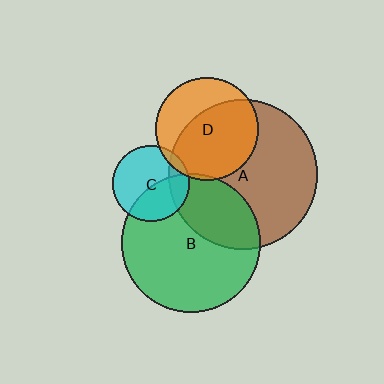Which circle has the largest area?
Circle A (brown).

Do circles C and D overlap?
Yes.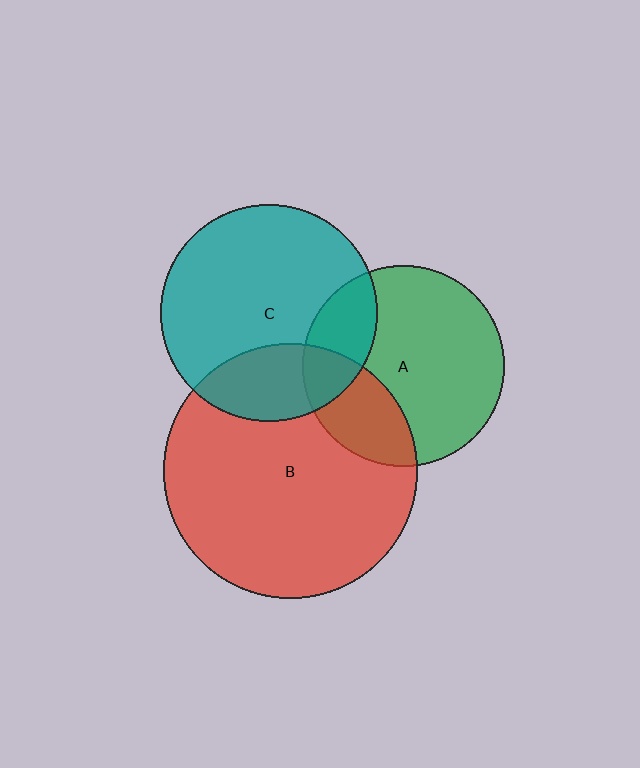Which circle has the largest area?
Circle B (red).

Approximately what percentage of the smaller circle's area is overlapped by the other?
Approximately 25%.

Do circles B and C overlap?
Yes.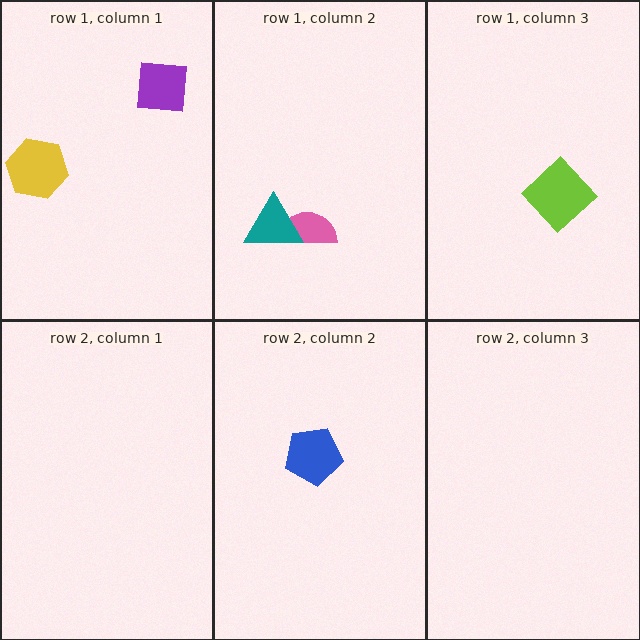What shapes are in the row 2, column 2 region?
The blue pentagon.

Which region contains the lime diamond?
The row 1, column 3 region.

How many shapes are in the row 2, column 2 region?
1.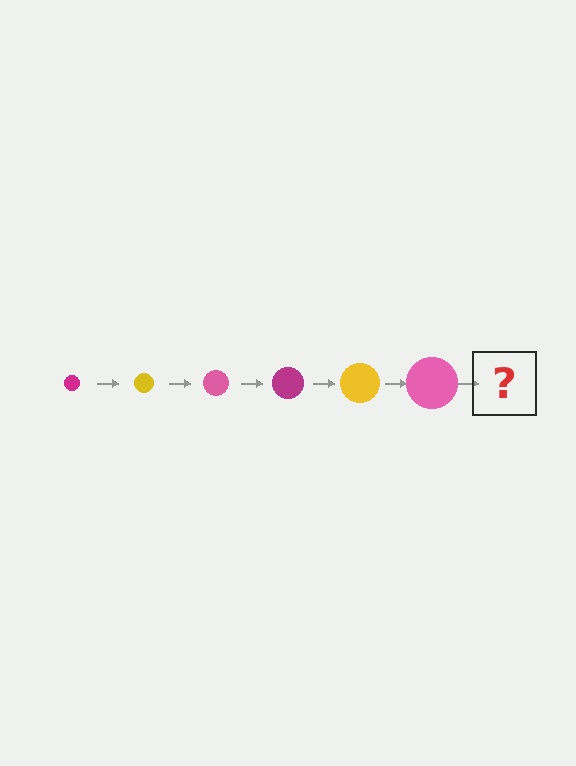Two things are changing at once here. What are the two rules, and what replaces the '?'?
The two rules are that the circle grows larger each step and the color cycles through magenta, yellow, and pink. The '?' should be a magenta circle, larger than the previous one.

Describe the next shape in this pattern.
It should be a magenta circle, larger than the previous one.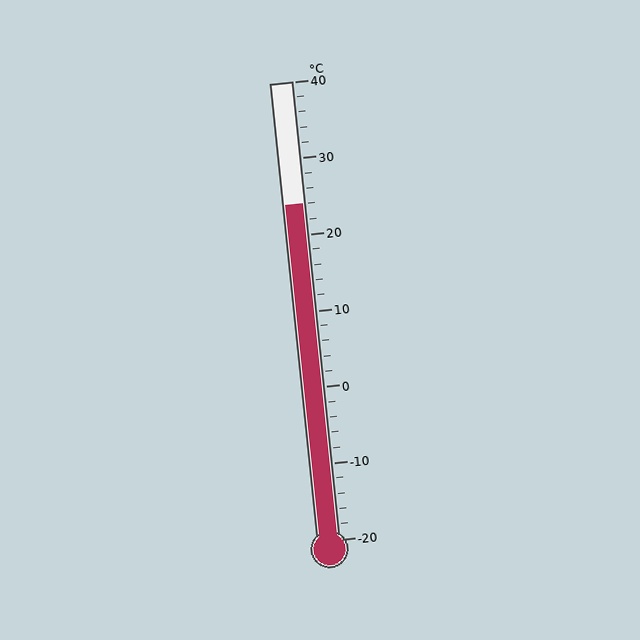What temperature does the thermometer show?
The thermometer shows approximately 24°C.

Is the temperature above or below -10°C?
The temperature is above -10°C.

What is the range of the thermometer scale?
The thermometer scale ranges from -20°C to 40°C.